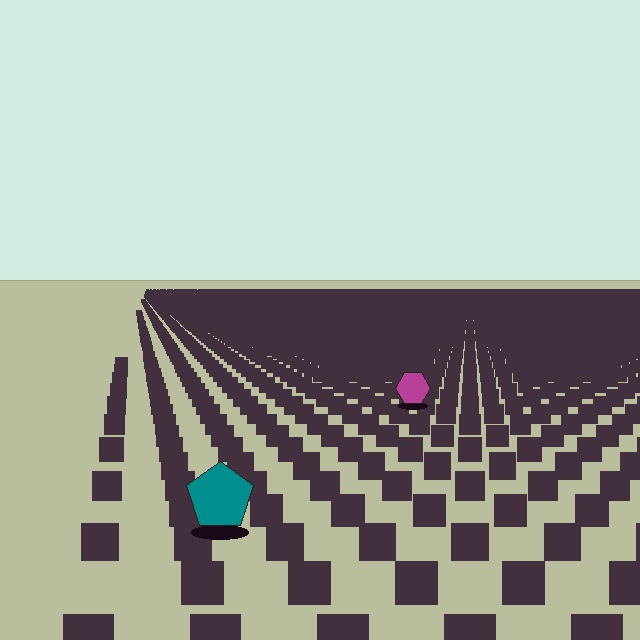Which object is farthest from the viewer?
The magenta hexagon is farthest from the viewer. It appears smaller and the ground texture around it is denser.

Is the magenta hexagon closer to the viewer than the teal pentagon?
No. The teal pentagon is closer — you can tell from the texture gradient: the ground texture is coarser near it.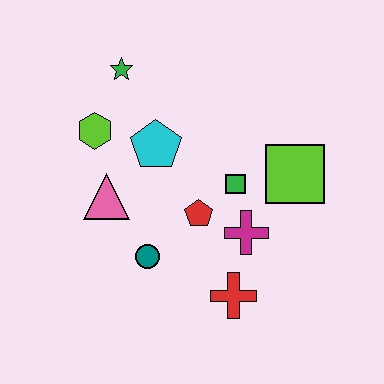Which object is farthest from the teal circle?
The green star is farthest from the teal circle.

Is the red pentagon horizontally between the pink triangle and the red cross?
Yes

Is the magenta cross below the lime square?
Yes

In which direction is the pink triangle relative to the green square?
The pink triangle is to the left of the green square.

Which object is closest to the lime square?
The green square is closest to the lime square.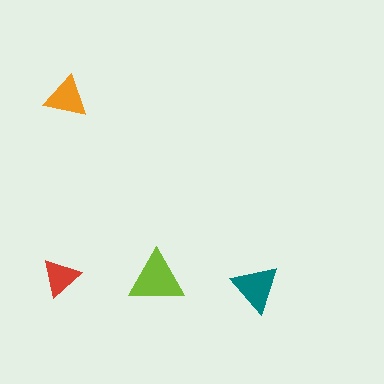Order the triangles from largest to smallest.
the lime one, the teal one, the orange one, the red one.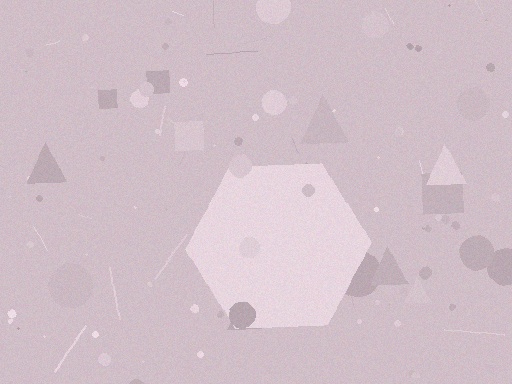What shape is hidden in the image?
A hexagon is hidden in the image.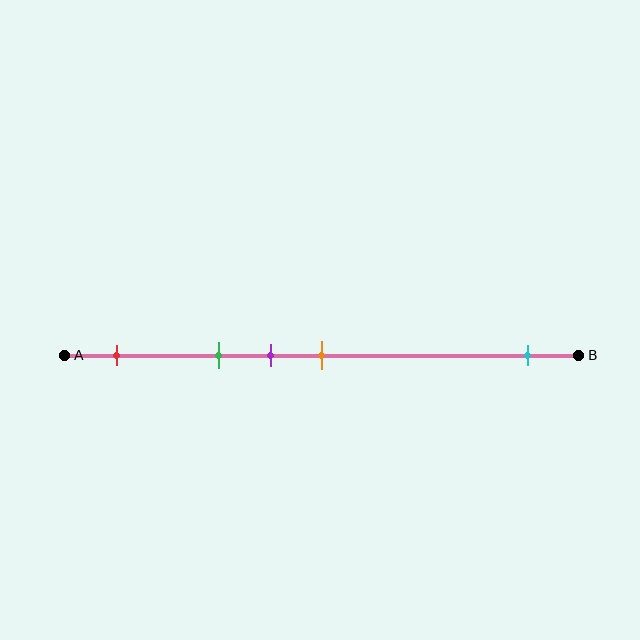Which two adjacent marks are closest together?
The purple and orange marks are the closest adjacent pair.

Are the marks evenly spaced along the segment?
No, the marks are not evenly spaced.